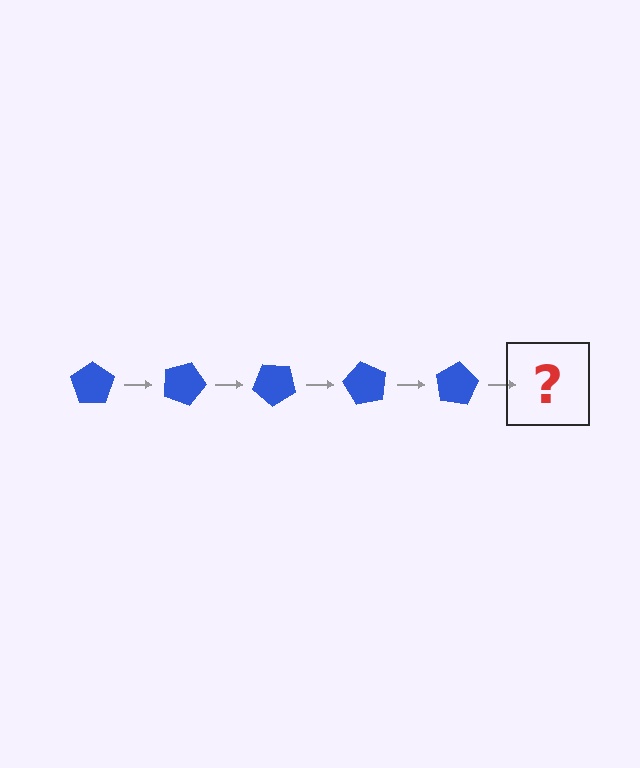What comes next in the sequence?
The next element should be a blue pentagon rotated 100 degrees.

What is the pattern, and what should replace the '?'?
The pattern is that the pentagon rotates 20 degrees each step. The '?' should be a blue pentagon rotated 100 degrees.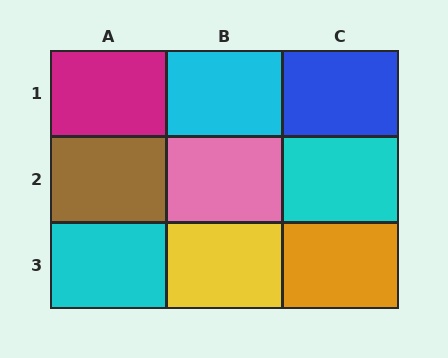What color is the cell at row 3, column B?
Yellow.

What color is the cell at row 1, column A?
Magenta.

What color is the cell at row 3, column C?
Orange.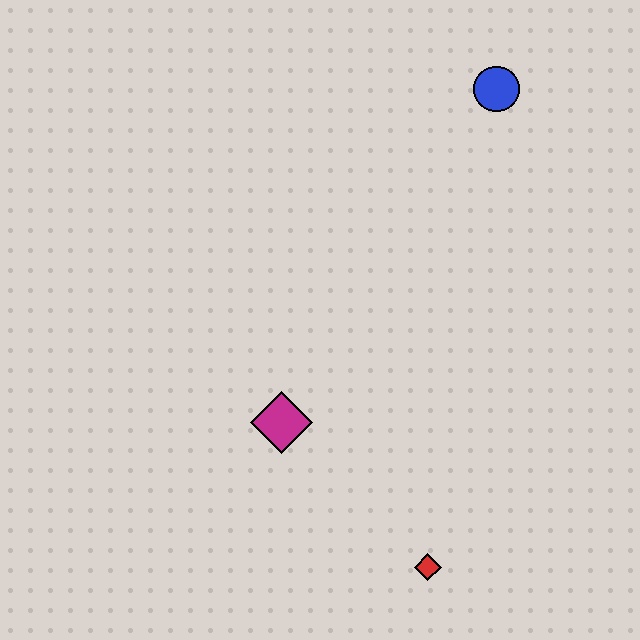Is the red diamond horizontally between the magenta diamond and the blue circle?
Yes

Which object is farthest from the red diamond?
The blue circle is farthest from the red diamond.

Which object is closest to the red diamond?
The magenta diamond is closest to the red diamond.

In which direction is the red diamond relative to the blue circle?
The red diamond is below the blue circle.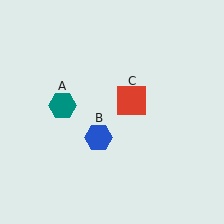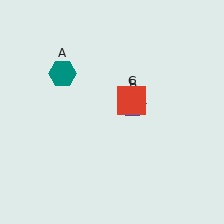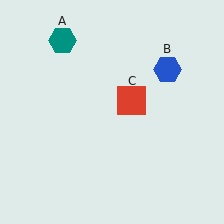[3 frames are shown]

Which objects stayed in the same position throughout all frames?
Red square (object C) remained stationary.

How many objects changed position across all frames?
2 objects changed position: teal hexagon (object A), blue hexagon (object B).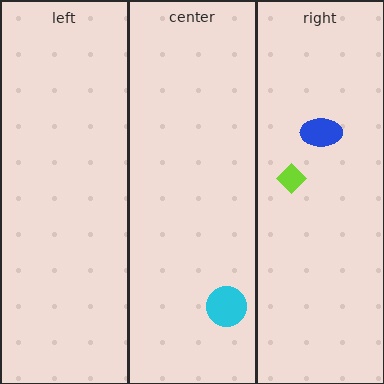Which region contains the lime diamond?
The right region.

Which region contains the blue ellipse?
The right region.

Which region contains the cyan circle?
The center region.